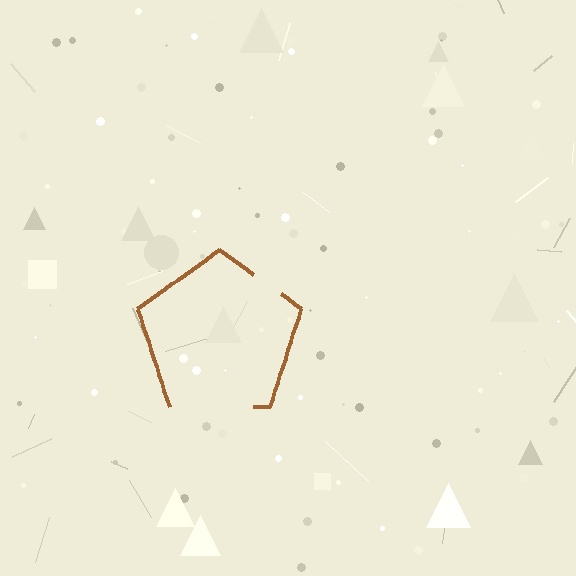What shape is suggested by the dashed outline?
The dashed outline suggests a pentagon.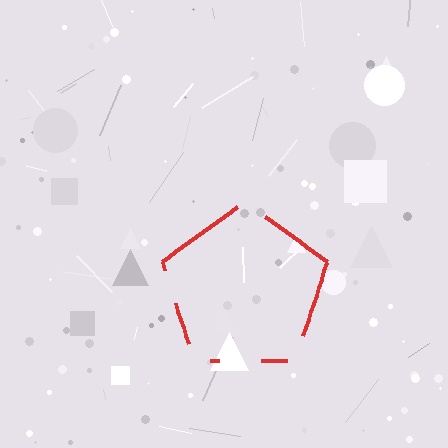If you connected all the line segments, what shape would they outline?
They would outline a pentagon.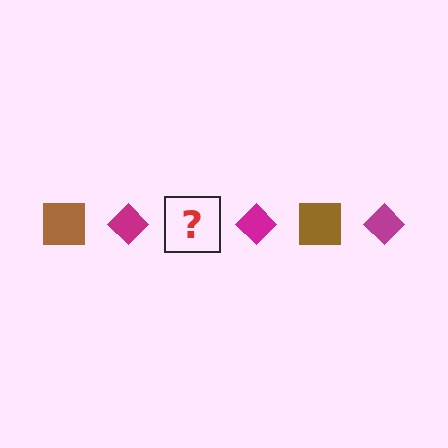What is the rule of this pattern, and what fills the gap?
The rule is that the pattern alternates between brown square and magenta diamond. The gap should be filled with a brown square.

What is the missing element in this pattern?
The missing element is a brown square.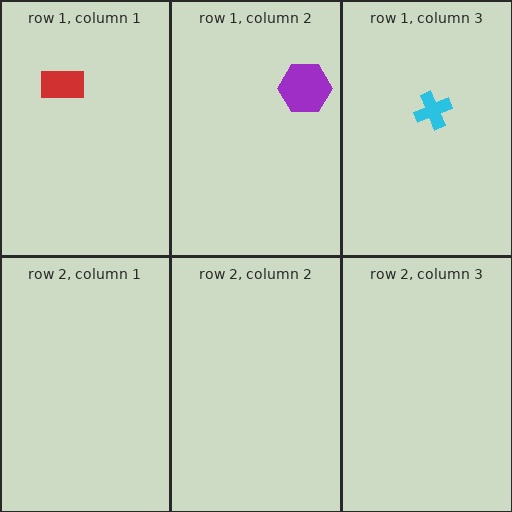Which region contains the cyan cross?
The row 1, column 3 region.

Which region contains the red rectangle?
The row 1, column 1 region.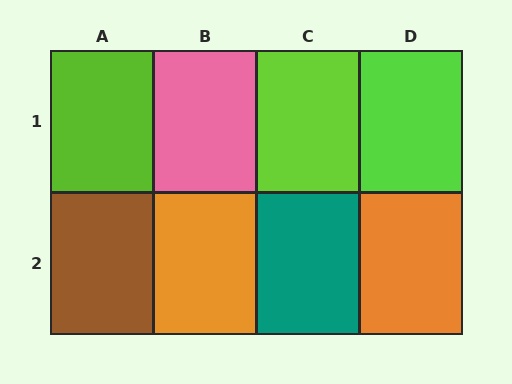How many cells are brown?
1 cell is brown.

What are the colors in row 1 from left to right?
Lime, pink, lime, lime.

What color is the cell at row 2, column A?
Brown.